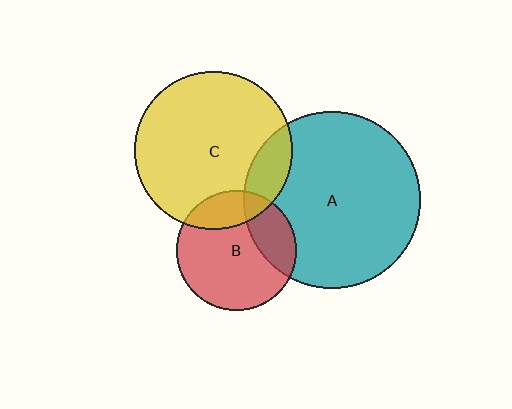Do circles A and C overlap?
Yes.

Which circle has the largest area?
Circle A (teal).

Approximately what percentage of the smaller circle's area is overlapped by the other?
Approximately 15%.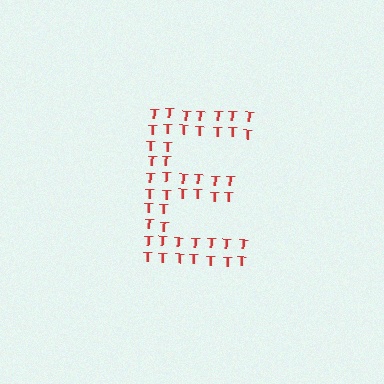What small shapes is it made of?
It is made of small letter T's.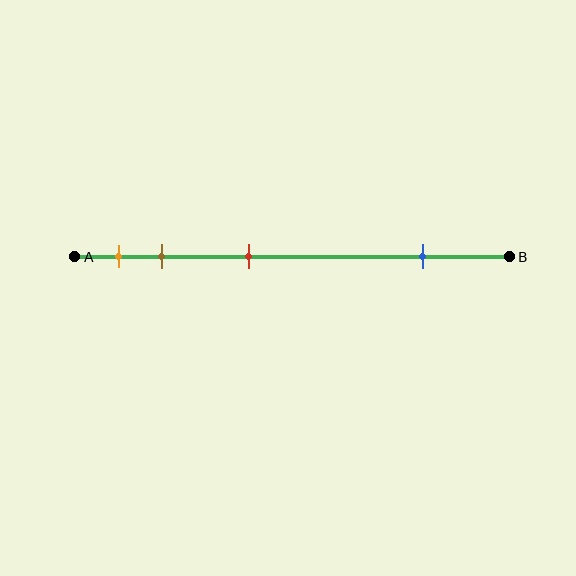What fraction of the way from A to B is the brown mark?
The brown mark is approximately 20% (0.2) of the way from A to B.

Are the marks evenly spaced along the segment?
No, the marks are not evenly spaced.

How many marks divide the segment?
There are 4 marks dividing the segment.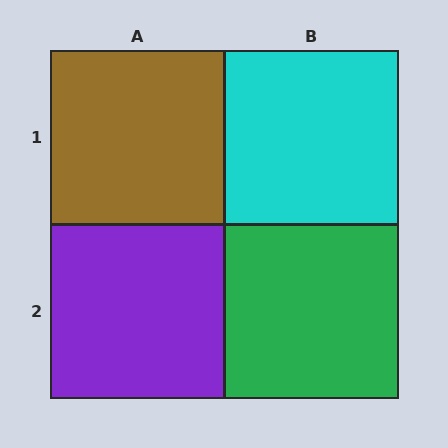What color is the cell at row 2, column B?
Green.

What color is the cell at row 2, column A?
Purple.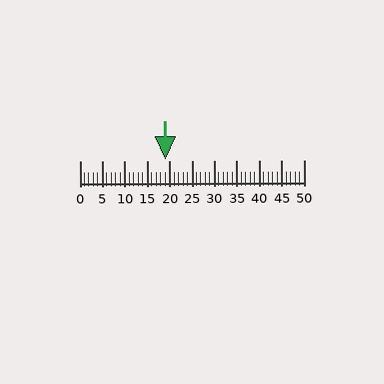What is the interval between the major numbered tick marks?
The major tick marks are spaced 5 units apart.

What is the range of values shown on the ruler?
The ruler shows values from 0 to 50.